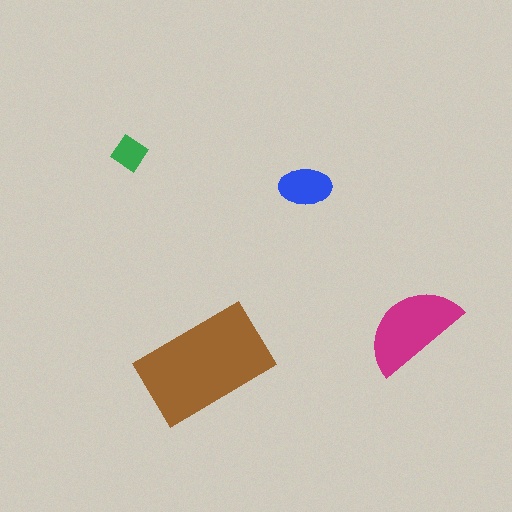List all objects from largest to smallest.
The brown rectangle, the magenta semicircle, the blue ellipse, the green diamond.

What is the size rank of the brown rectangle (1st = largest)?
1st.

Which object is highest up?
The green diamond is topmost.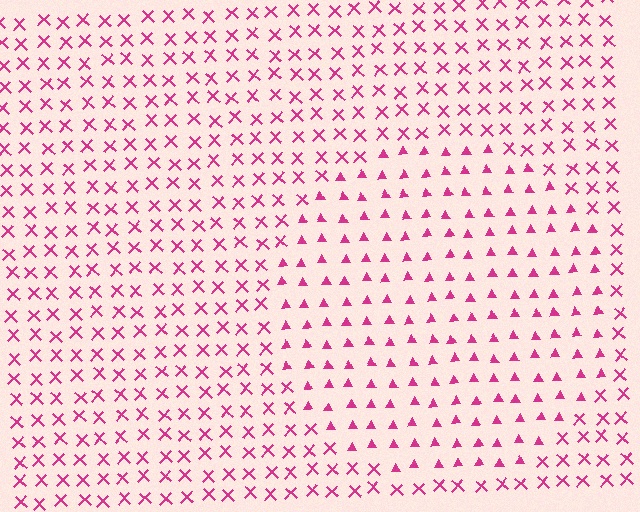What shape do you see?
I see a circle.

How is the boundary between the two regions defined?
The boundary is defined by a change in element shape: triangles inside vs. X marks outside. All elements share the same color and spacing.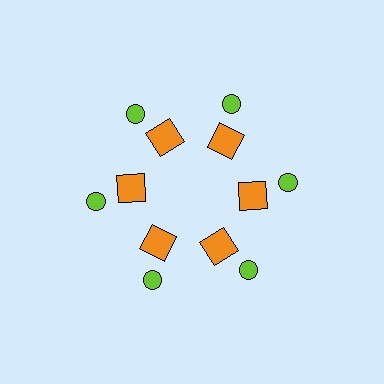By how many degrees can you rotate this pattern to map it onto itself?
The pattern maps onto itself every 60 degrees of rotation.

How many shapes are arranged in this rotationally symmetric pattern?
There are 12 shapes, arranged in 6 groups of 2.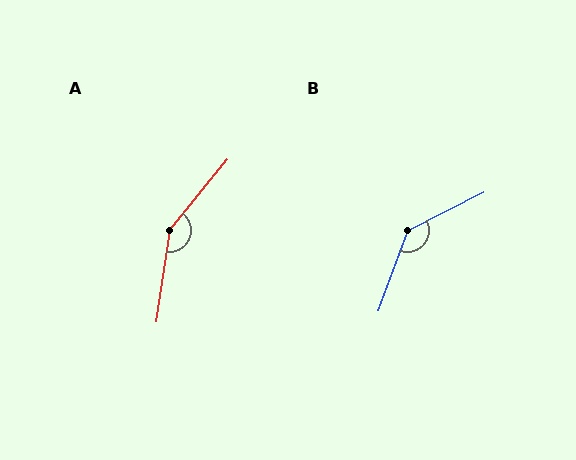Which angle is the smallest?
B, at approximately 137 degrees.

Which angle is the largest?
A, at approximately 149 degrees.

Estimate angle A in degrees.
Approximately 149 degrees.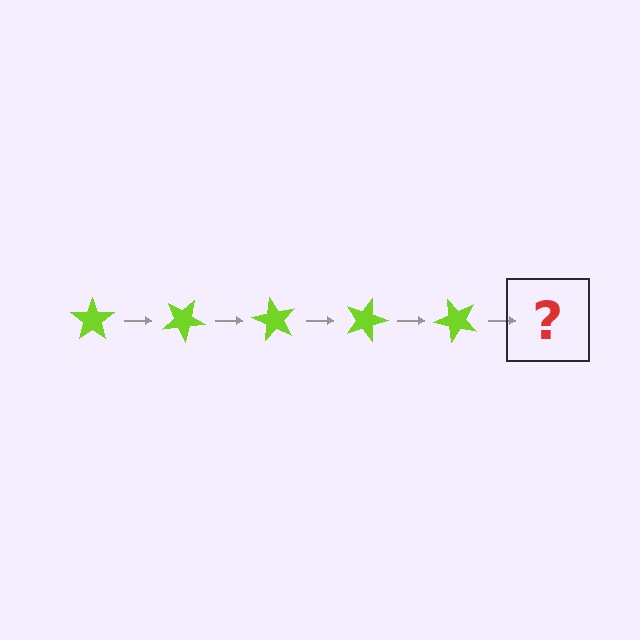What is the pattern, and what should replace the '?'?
The pattern is that the star rotates 30 degrees each step. The '?' should be a lime star rotated 150 degrees.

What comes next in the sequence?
The next element should be a lime star rotated 150 degrees.